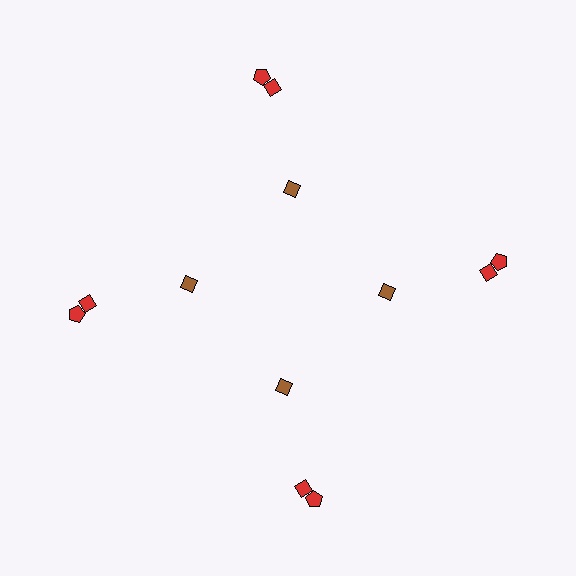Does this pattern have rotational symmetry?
Yes, this pattern has 4-fold rotational symmetry. It looks the same after rotating 90 degrees around the center.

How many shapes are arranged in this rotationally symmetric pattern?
There are 12 shapes, arranged in 4 groups of 3.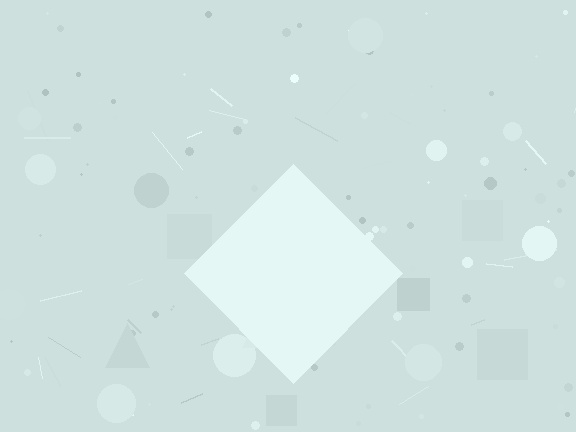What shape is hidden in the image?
A diamond is hidden in the image.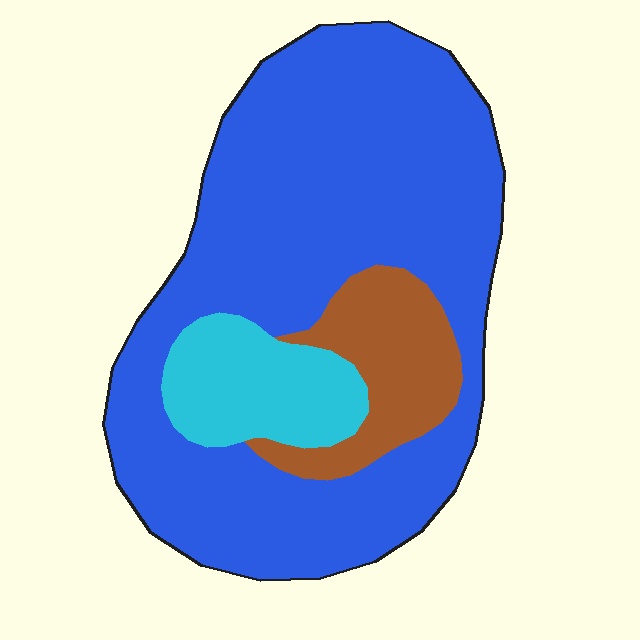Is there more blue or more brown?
Blue.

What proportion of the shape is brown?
Brown covers 13% of the shape.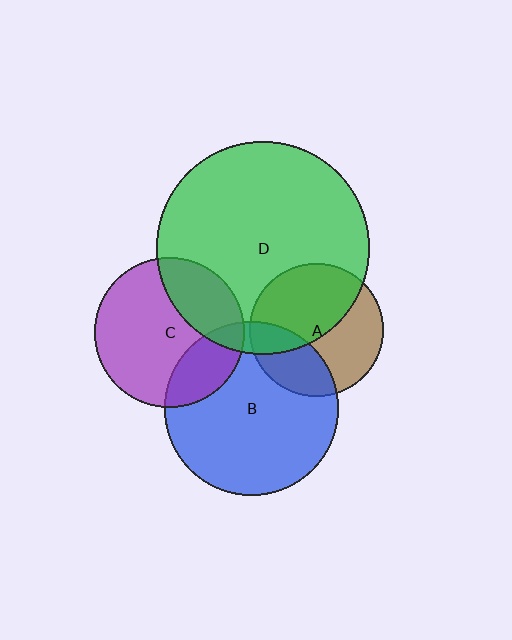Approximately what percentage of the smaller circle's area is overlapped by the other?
Approximately 25%.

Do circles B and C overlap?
Yes.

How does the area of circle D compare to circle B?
Approximately 1.5 times.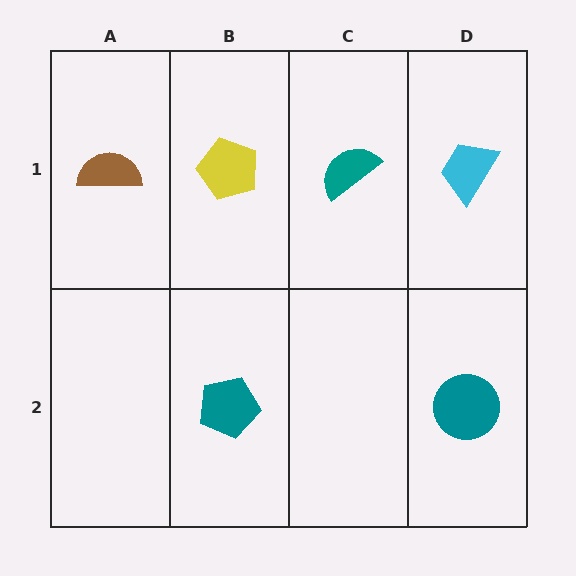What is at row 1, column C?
A teal semicircle.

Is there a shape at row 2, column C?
No, that cell is empty.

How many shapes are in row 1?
4 shapes.